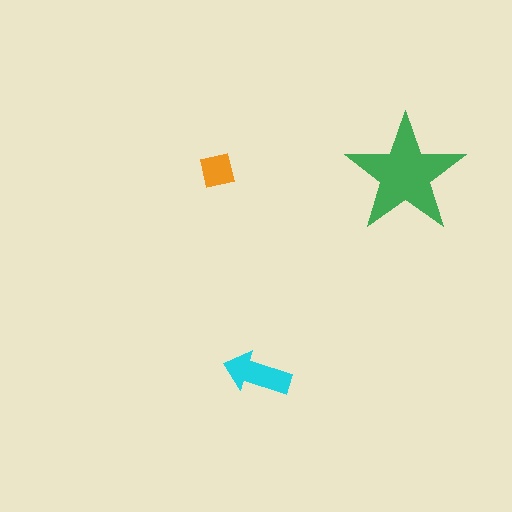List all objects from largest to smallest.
The green star, the cyan arrow, the orange square.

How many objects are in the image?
There are 3 objects in the image.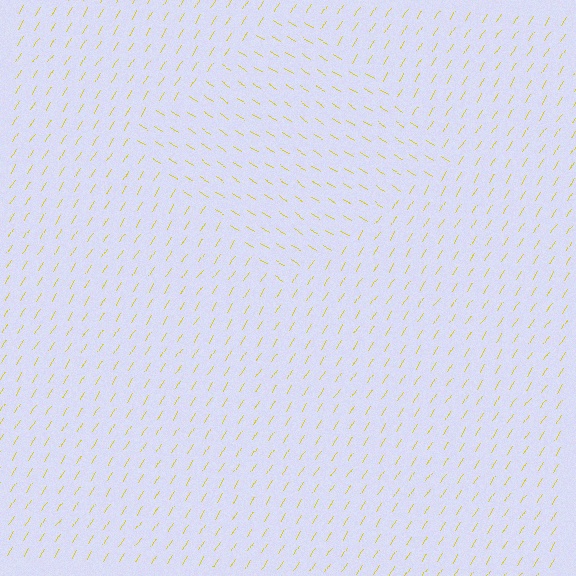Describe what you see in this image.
The image is filled with small yellow line segments. A diamond region in the image has lines oriented differently from the surrounding lines, creating a visible texture boundary.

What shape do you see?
I see a diamond.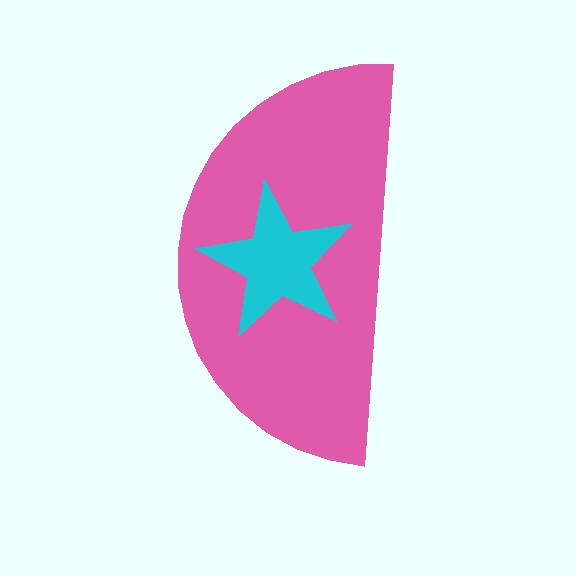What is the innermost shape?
The cyan star.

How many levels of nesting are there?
2.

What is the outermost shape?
The pink semicircle.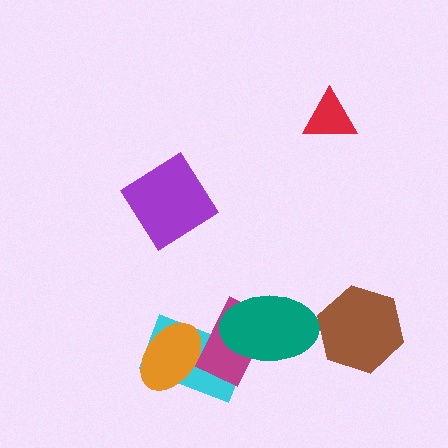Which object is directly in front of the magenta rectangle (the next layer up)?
The teal ellipse is directly in front of the magenta rectangle.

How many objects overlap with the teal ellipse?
2 objects overlap with the teal ellipse.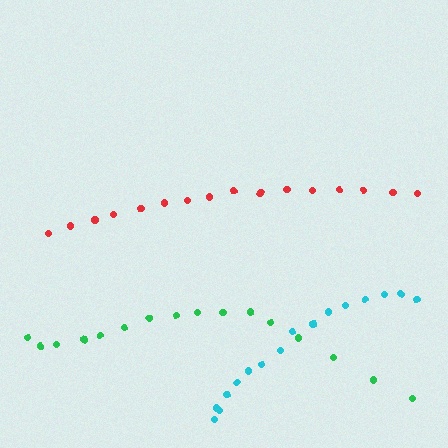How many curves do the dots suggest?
There are 3 distinct paths.